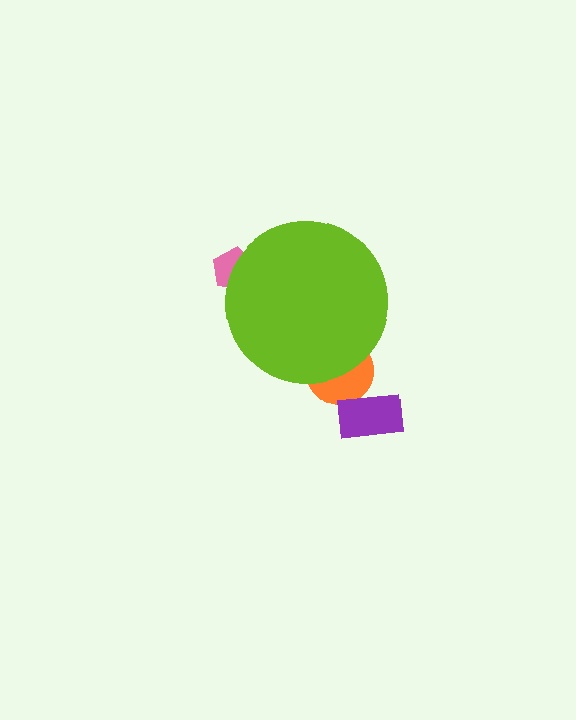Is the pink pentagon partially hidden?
Yes, the pink pentagon is partially hidden behind the lime circle.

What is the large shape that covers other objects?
A lime circle.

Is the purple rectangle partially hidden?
No, the purple rectangle is fully visible.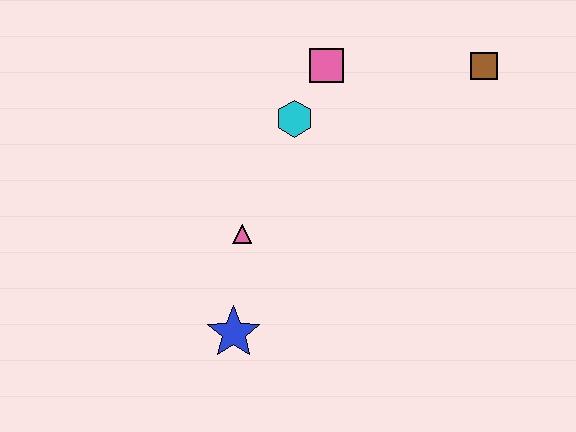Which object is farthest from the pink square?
The blue star is farthest from the pink square.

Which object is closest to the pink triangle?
The blue star is closest to the pink triangle.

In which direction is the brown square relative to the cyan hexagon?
The brown square is to the right of the cyan hexagon.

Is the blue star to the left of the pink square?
Yes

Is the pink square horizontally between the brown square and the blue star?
Yes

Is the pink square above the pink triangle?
Yes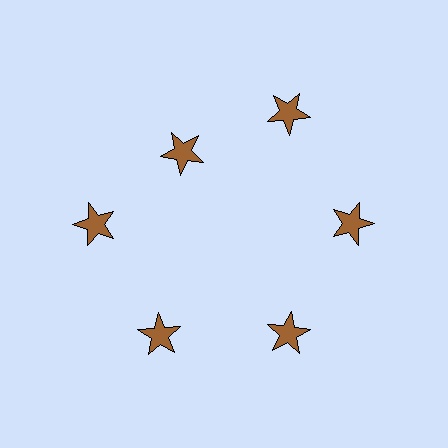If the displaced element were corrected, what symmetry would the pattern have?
It would have 6-fold rotational symmetry — the pattern would map onto itself every 60 degrees.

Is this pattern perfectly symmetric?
No. The 6 brown stars are arranged in a ring, but one element near the 11 o'clock position is pulled inward toward the center, breaking the 6-fold rotational symmetry.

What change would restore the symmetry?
The symmetry would be restored by moving it outward, back onto the ring so that all 6 stars sit at equal angles and equal distance from the center.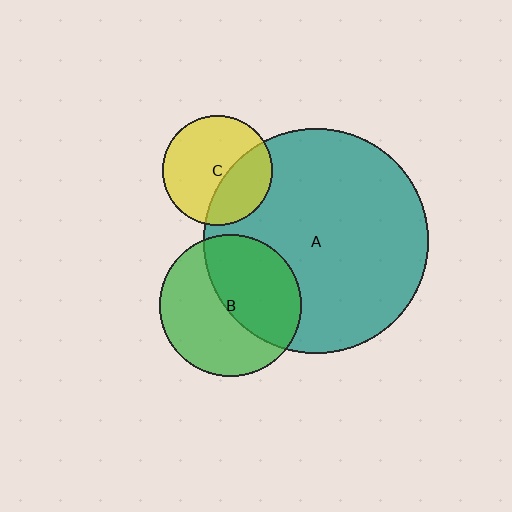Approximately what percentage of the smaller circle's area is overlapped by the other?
Approximately 35%.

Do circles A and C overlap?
Yes.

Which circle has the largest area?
Circle A (teal).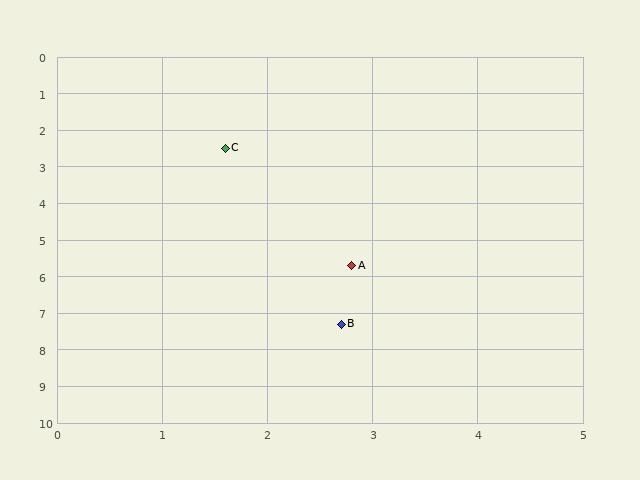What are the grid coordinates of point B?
Point B is at approximately (2.7, 7.3).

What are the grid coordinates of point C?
Point C is at approximately (1.6, 2.5).